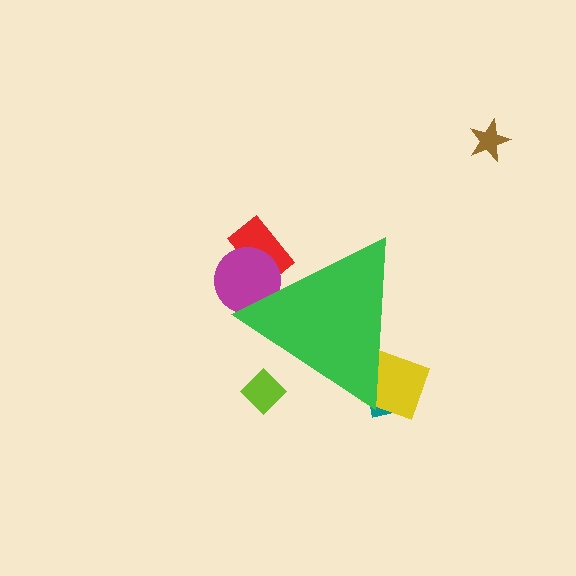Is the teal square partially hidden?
Yes, the teal square is partially hidden behind the green triangle.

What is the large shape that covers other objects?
A green triangle.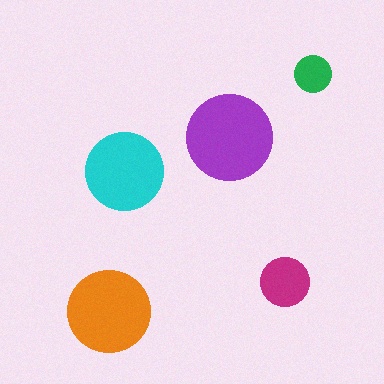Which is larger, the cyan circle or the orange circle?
The orange one.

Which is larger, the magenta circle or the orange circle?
The orange one.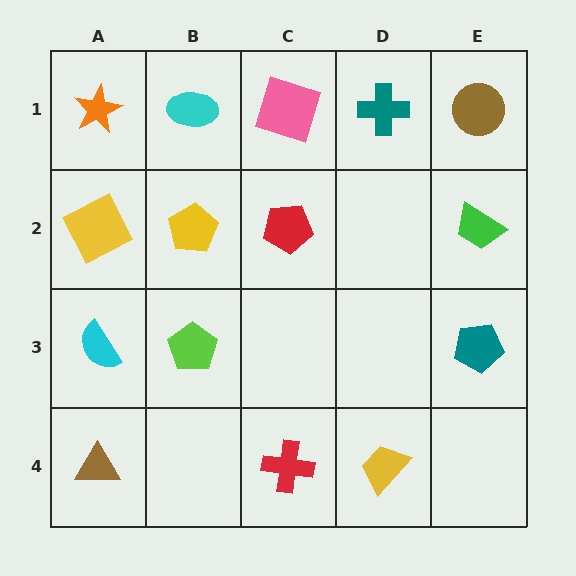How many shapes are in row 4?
3 shapes.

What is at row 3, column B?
A lime pentagon.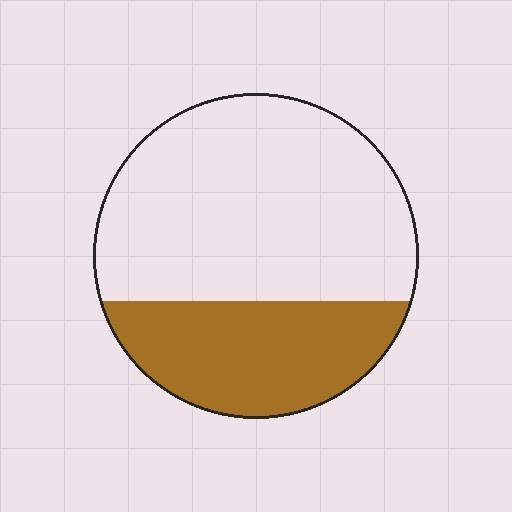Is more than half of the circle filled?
No.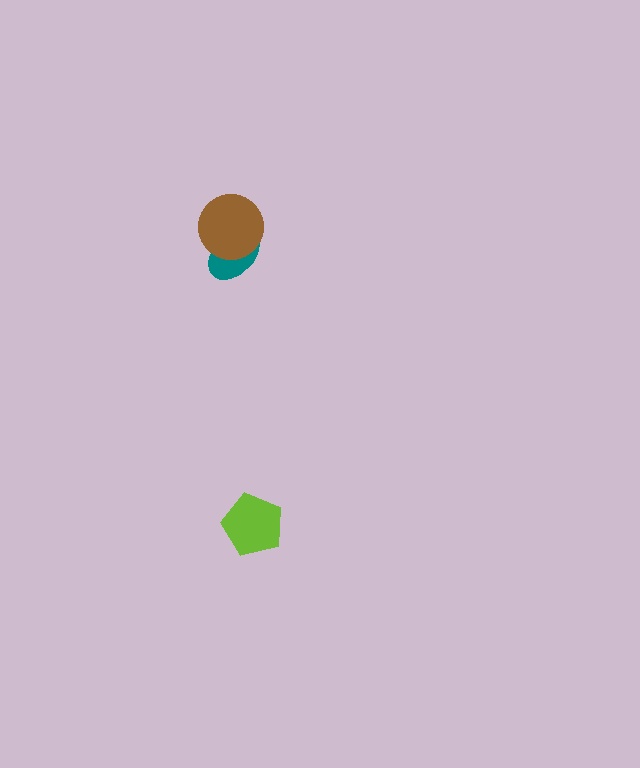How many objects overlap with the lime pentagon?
0 objects overlap with the lime pentagon.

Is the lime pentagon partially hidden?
No, no other shape covers it.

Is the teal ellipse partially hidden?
Yes, it is partially covered by another shape.